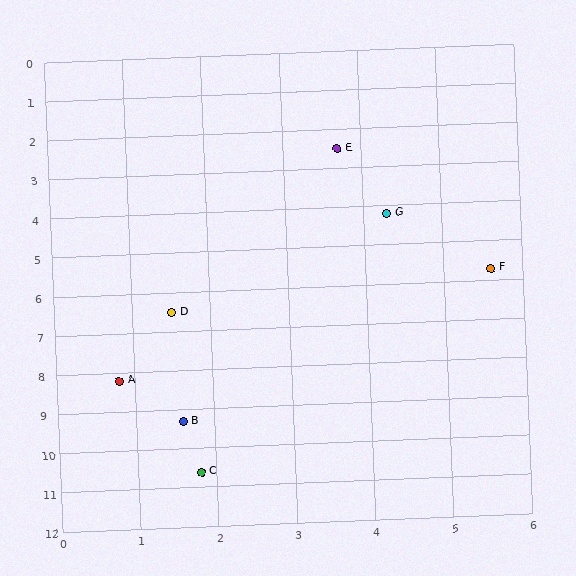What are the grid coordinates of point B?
Point B is at approximately (1.6, 9.3).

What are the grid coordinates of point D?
Point D is at approximately (1.5, 6.5).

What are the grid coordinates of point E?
Point E is at approximately (3.7, 2.5).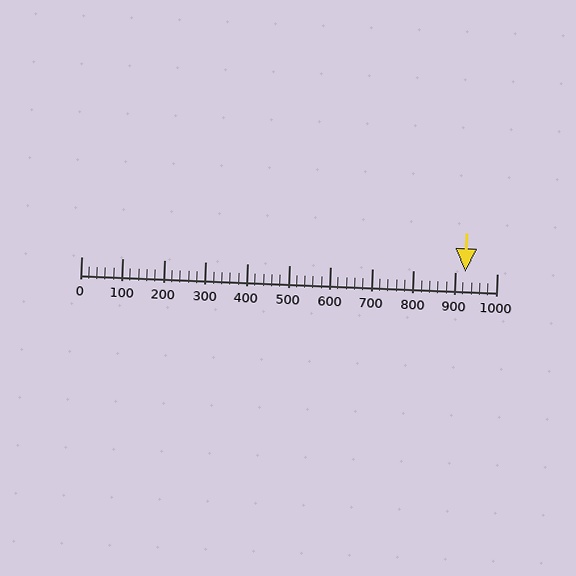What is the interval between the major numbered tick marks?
The major tick marks are spaced 100 units apart.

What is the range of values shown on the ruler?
The ruler shows values from 0 to 1000.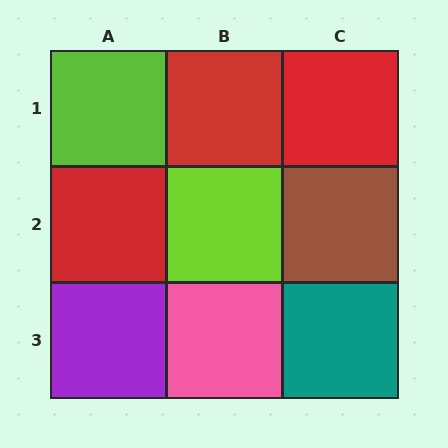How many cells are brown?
1 cell is brown.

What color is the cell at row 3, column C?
Teal.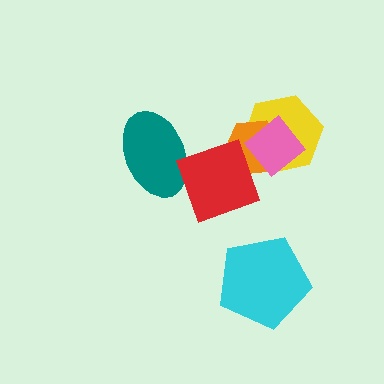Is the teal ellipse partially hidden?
Yes, it is partially covered by another shape.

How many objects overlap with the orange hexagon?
3 objects overlap with the orange hexagon.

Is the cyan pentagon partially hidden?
No, no other shape covers it.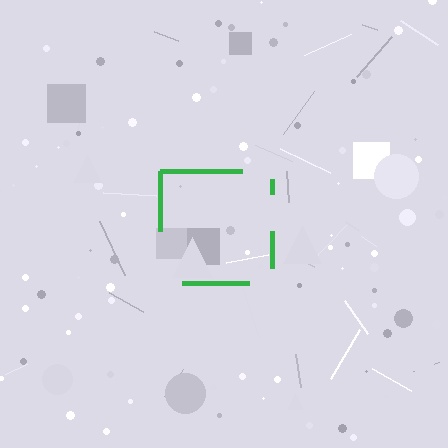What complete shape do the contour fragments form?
The contour fragments form a square.